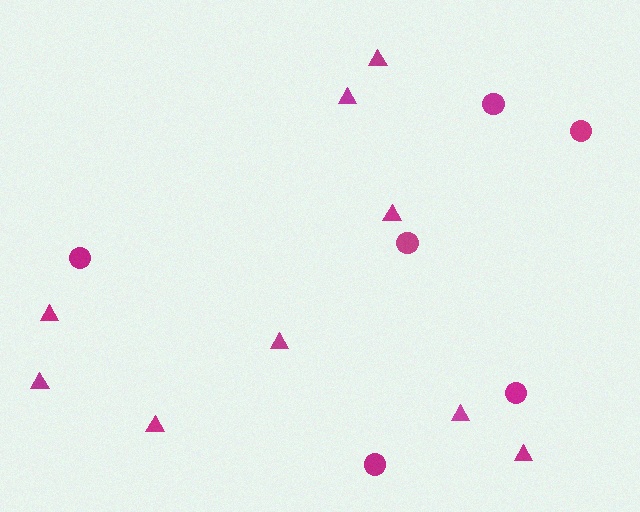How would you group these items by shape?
There are 2 groups: one group of triangles (9) and one group of circles (6).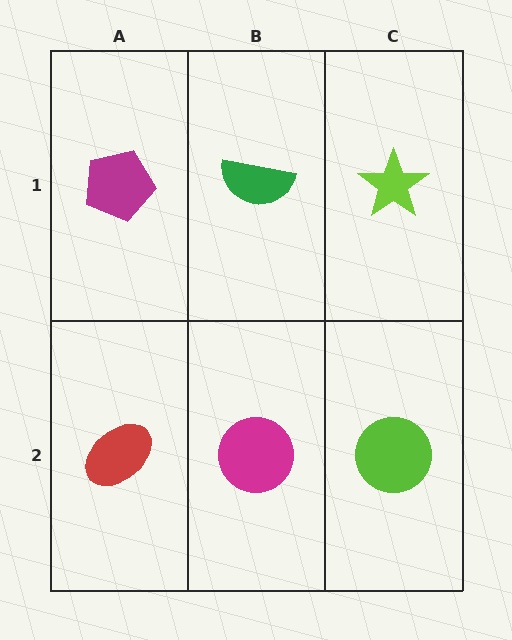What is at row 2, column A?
A red ellipse.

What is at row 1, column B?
A green semicircle.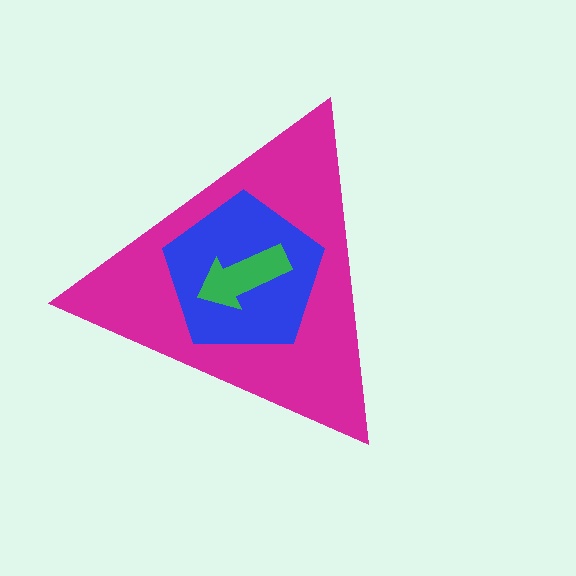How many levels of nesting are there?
3.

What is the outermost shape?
The magenta triangle.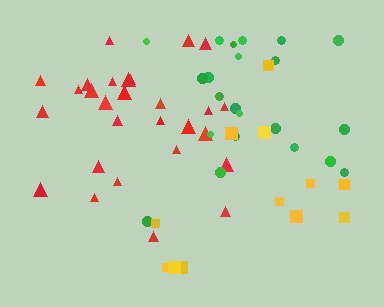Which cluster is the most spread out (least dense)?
Yellow.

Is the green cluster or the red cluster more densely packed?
Red.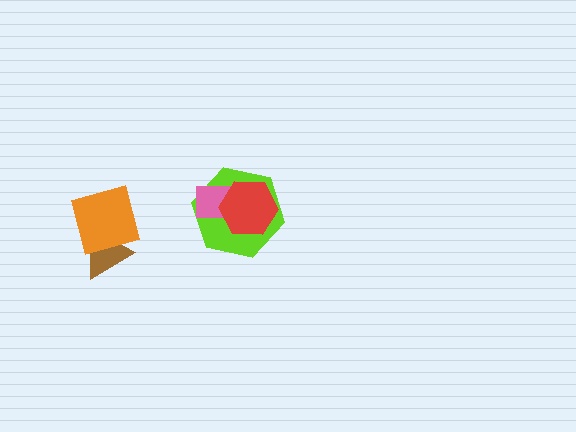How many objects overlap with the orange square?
1 object overlaps with the orange square.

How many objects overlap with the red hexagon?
2 objects overlap with the red hexagon.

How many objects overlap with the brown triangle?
1 object overlaps with the brown triangle.